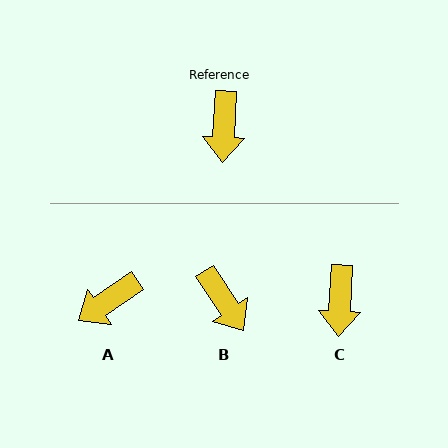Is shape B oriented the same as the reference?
No, it is off by about 37 degrees.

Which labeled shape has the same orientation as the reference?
C.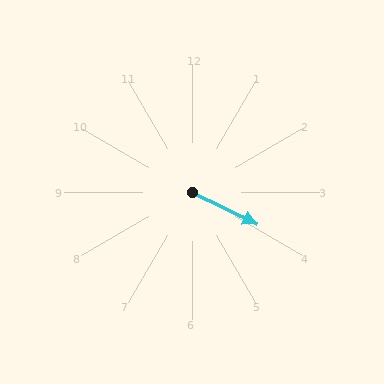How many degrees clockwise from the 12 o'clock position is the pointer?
Approximately 116 degrees.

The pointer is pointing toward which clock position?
Roughly 4 o'clock.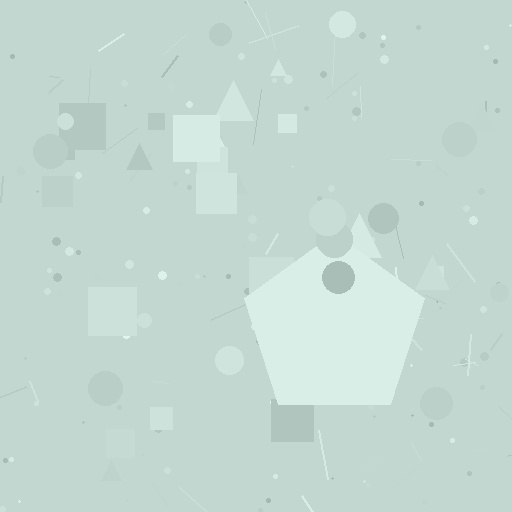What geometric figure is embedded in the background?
A pentagon is embedded in the background.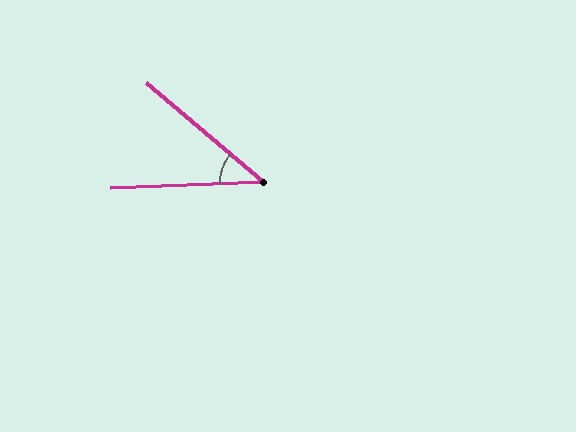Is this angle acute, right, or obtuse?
It is acute.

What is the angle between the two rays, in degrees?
Approximately 42 degrees.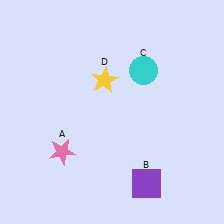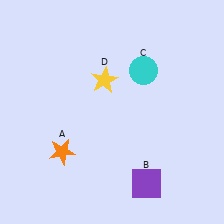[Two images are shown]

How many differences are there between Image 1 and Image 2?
There is 1 difference between the two images.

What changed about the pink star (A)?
In Image 1, A is pink. In Image 2, it changed to orange.